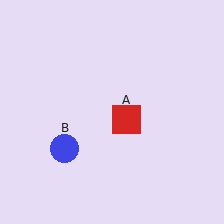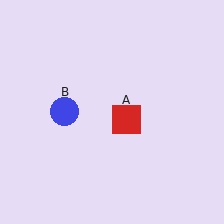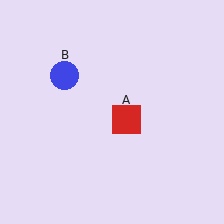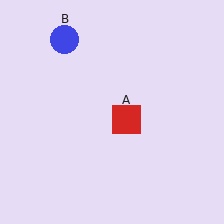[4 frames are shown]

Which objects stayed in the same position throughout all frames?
Red square (object A) remained stationary.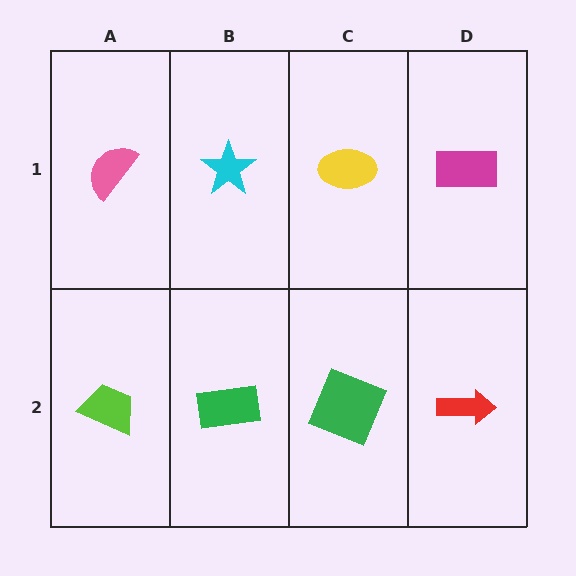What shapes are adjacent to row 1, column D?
A red arrow (row 2, column D), a yellow ellipse (row 1, column C).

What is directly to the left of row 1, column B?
A pink semicircle.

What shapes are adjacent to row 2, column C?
A yellow ellipse (row 1, column C), a green rectangle (row 2, column B), a red arrow (row 2, column D).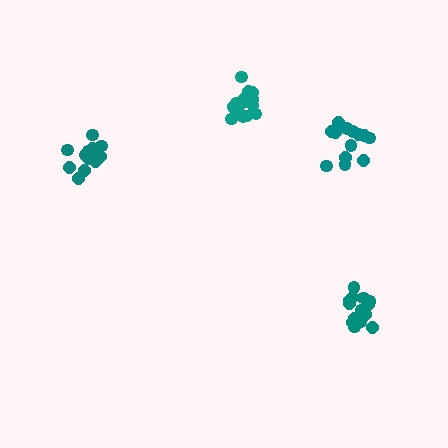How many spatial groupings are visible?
There are 4 spatial groupings.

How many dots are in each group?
Group 1: 18 dots, Group 2: 13 dots, Group 3: 13 dots, Group 4: 15 dots (59 total).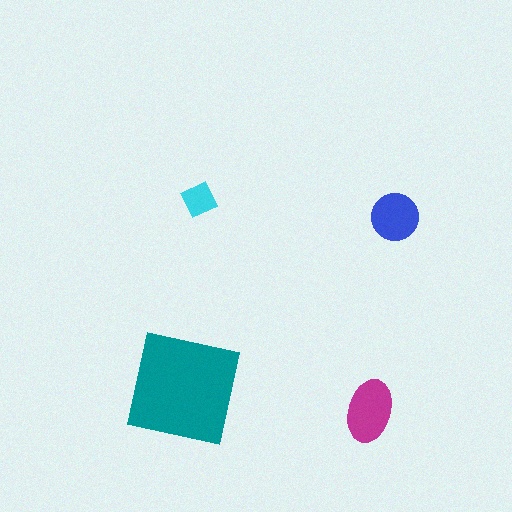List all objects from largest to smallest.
The teal square, the magenta ellipse, the blue circle, the cyan diamond.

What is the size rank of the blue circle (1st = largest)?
3rd.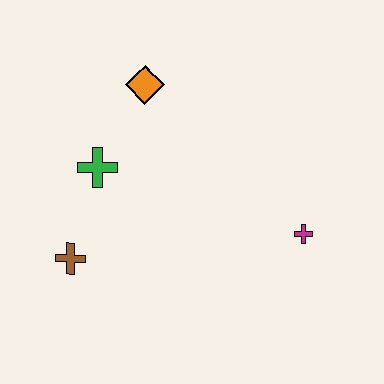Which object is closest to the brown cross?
The green cross is closest to the brown cross.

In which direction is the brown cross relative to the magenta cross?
The brown cross is to the left of the magenta cross.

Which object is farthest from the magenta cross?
The brown cross is farthest from the magenta cross.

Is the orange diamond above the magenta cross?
Yes